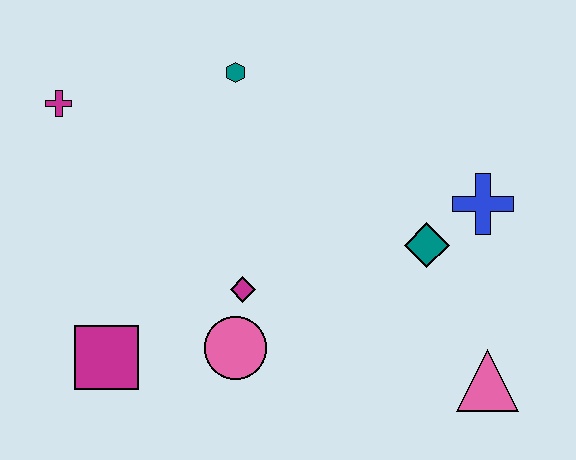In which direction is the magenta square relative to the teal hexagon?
The magenta square is below the teal hexagon.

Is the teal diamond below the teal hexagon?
Yes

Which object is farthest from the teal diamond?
The magenta cross is farthest from the teal diamond.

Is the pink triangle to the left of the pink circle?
No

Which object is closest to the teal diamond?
The blue cross is closest to the teal diamond.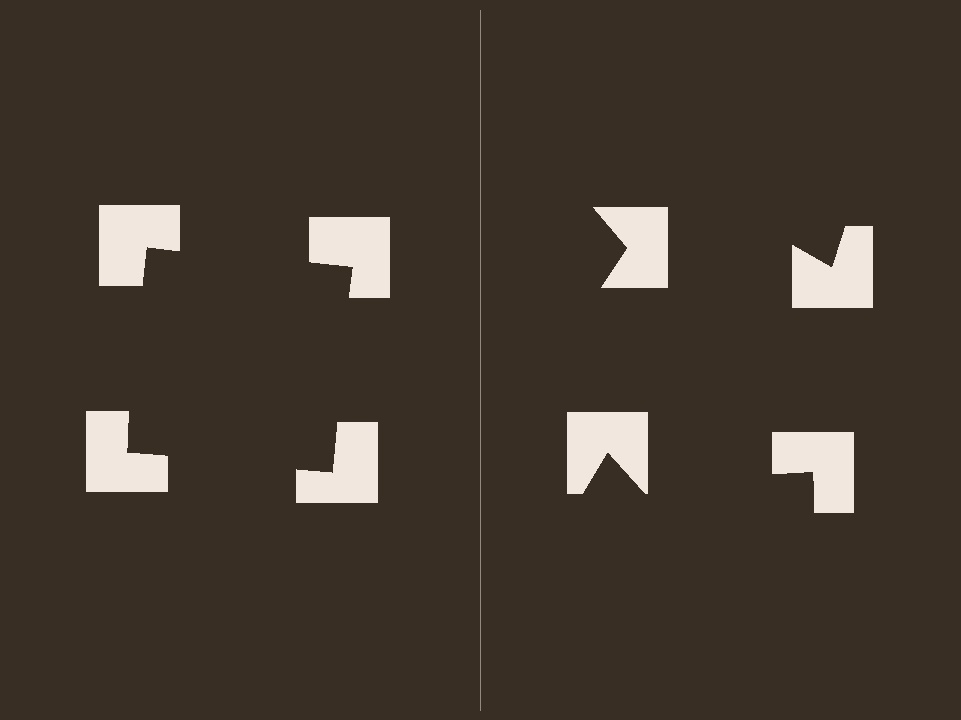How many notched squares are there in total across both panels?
8 — 4 on each side.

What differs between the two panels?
The notched squares are positioned identically on both sides; only the wedge orientations differ. On the left they align to a square; on the right they are misaligned.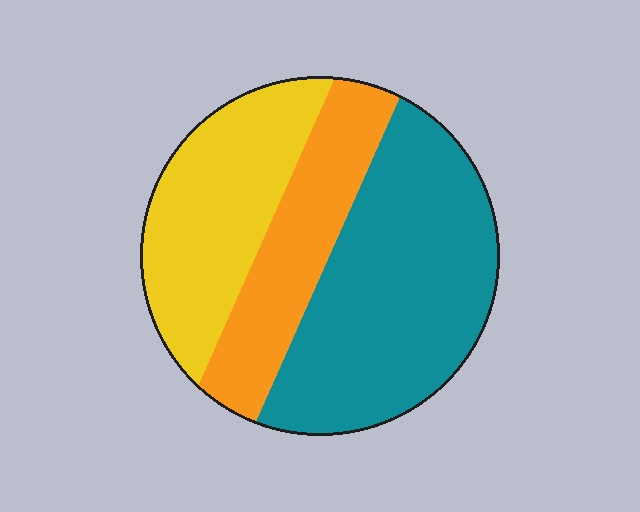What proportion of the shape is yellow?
Yellow covers roughly 30% of the shape.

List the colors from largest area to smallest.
From largest to smallest: teal, yellow, orange.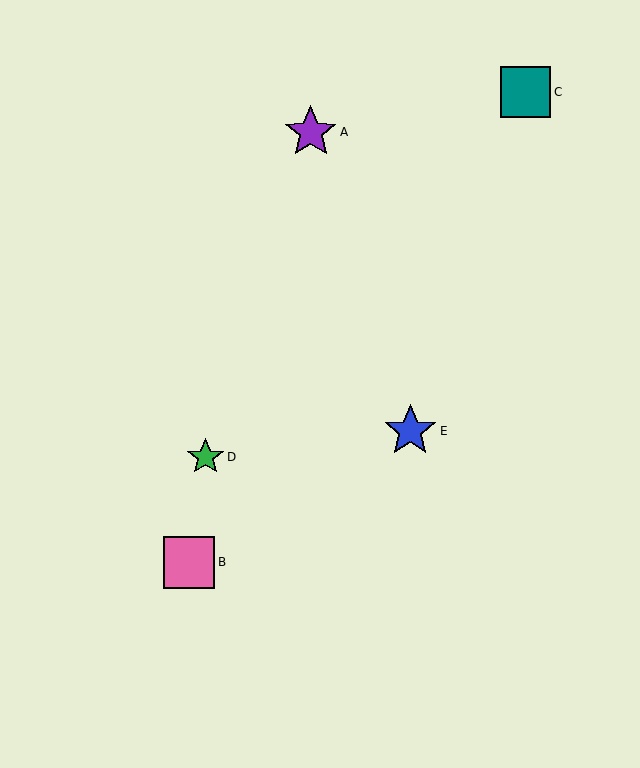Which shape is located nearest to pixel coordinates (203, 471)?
The green star (labeled D) at (205, 457) is nearest to that location.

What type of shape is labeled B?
Shape B is a pink square.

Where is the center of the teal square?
The center of the teal square is at (526, 92).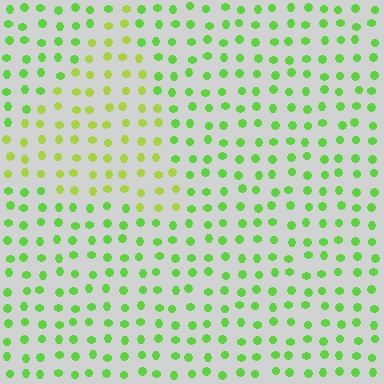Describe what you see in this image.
The image is filled with small lime elements in a uniform arrangement. A triangle-shaped region is visible where the elements are tinted to a slightly different hue, forming a subtle color boundary.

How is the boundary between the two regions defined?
The boundary is defined purely by a slight shift in hue (about 30 degrees). Spacing, size, and orientation are identical on both sides.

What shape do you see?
I see a triangle.